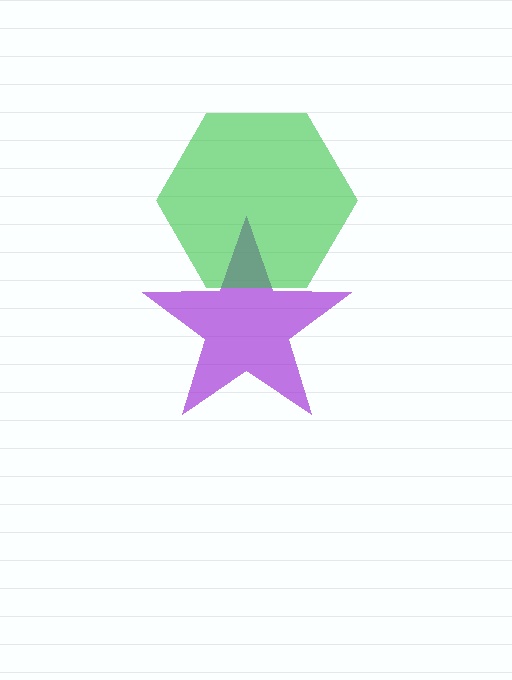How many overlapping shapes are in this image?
There are 2 overlapping shapes in the image.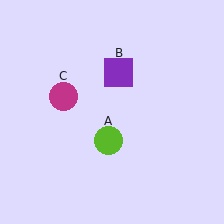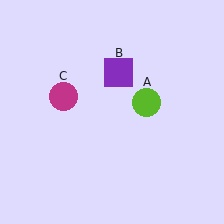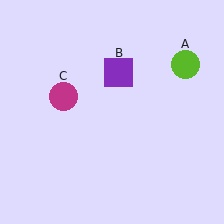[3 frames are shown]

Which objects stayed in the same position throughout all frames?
Purple square (object B) and magenta circle (object C) remained stationary.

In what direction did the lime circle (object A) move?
The lime circle (object A) moved up and to the right.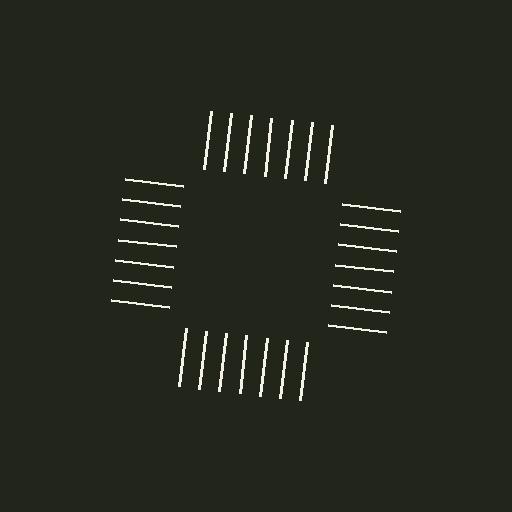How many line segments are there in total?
28 — 7 along each of the 4 edges.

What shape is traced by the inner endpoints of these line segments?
An illusory square — the line segments terminate on its edges but no continuous stroke is drawn.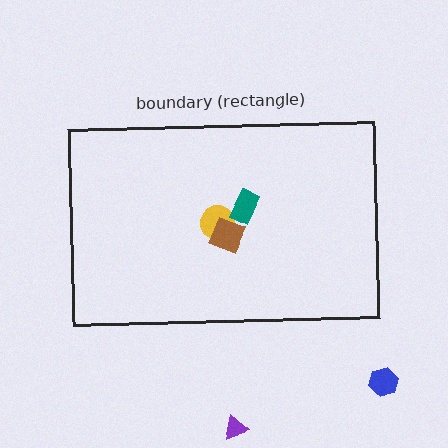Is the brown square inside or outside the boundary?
Inside.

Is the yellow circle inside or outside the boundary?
Inside.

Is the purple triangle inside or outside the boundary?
Outside.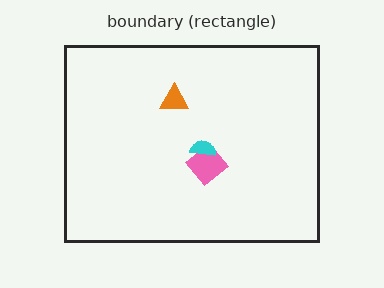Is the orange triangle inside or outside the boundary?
Inside.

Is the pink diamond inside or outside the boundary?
Inside.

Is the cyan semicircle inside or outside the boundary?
Inside.